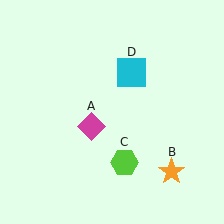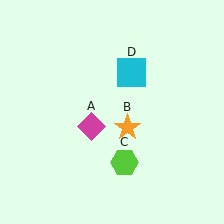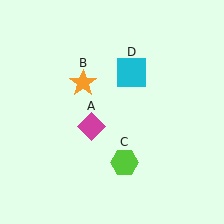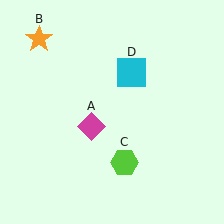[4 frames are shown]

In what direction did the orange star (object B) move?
The orange star (object B) moved up and to the left.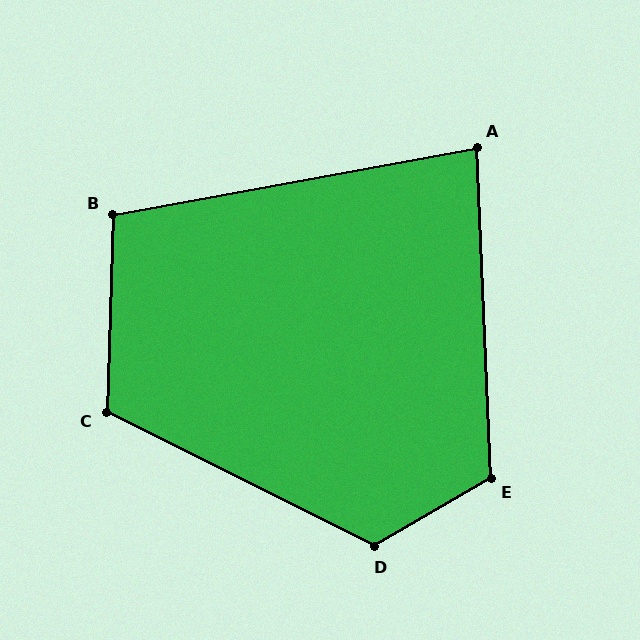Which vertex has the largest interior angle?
D, at approximately 123 degrees.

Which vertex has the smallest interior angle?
A, at approximately 82 degrees.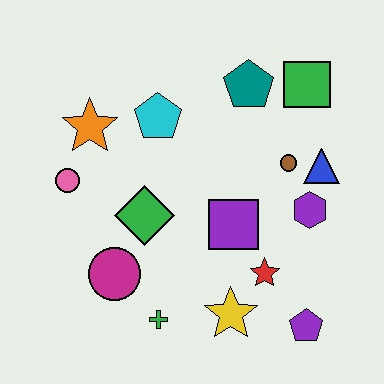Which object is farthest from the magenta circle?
The green square is farthest from the magenta circle.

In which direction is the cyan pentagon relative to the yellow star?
The cyan pentagon is above the yellow star.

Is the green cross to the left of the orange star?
No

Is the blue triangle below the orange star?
Yes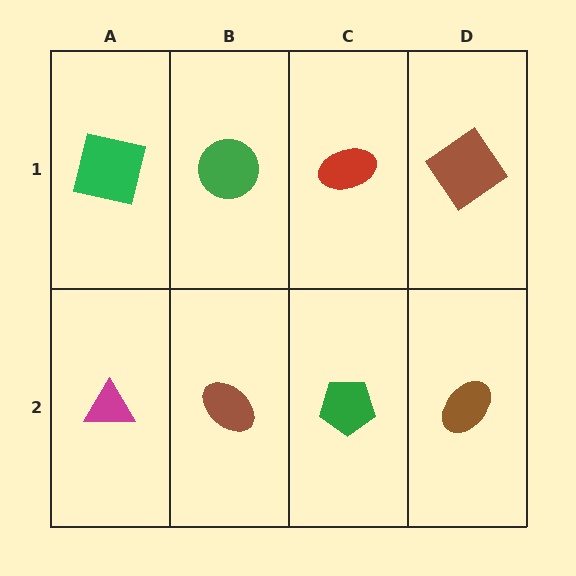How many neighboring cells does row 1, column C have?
3.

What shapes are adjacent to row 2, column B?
A green circle (row 1, column B), a magenta triangle (row 2, column A), a green pentagon (row 2, column C).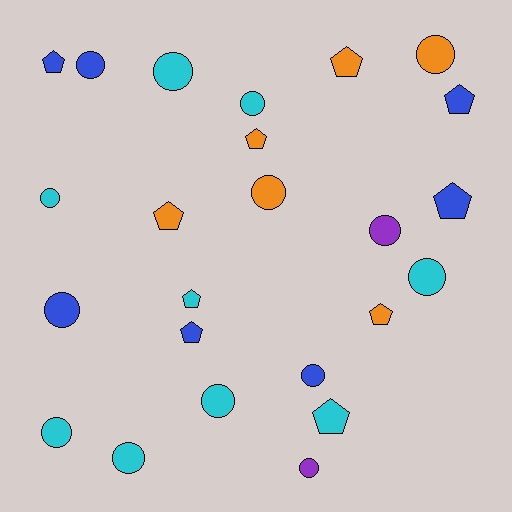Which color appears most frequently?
Cyan, with 9 objects.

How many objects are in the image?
There are 24 objects.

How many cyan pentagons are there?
There are 2 cyan pentagons.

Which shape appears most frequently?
Circle, with 14 objects.